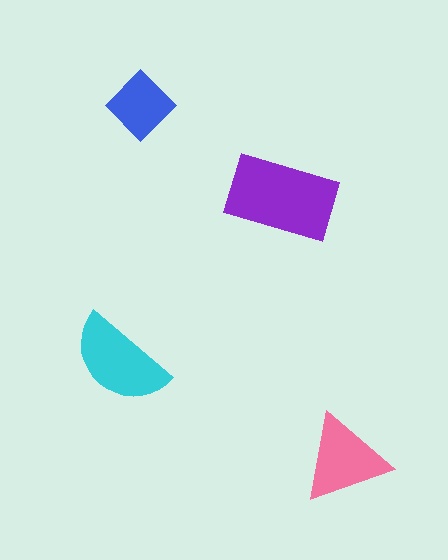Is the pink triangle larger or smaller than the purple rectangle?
Smaller.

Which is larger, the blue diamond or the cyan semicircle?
The cyan semicircle.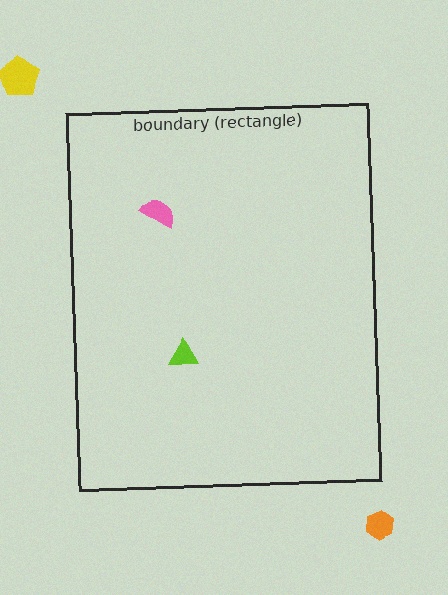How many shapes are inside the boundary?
2 inside, 2 outside.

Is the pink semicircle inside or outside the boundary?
Inside.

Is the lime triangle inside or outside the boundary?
Inside.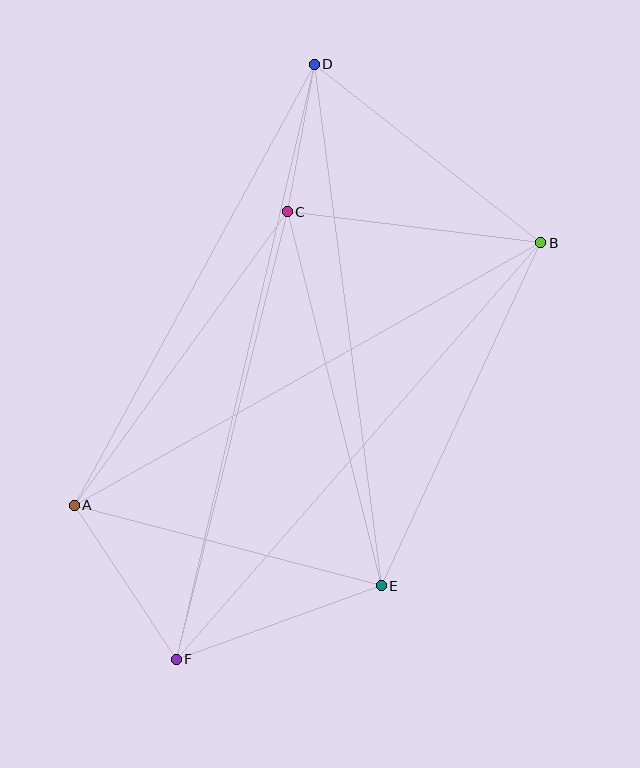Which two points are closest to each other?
Points C and D are closest to each other.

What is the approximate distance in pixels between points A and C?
The distance between A and C is approximately 363 pixels.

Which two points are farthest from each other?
Points D and F are farthest from each other.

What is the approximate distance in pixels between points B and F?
The distance between B and F is approximately 554 pixels.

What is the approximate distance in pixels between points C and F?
The distance between C and F is approximately 461 pixels.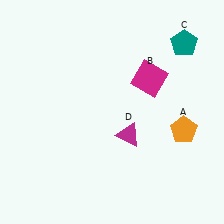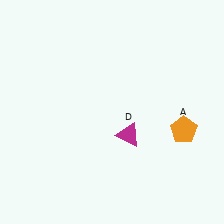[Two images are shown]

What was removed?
The teal pentagon (C), the magenta square (B) were removed in Image 2.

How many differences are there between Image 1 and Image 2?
There are 2 differences between the two images.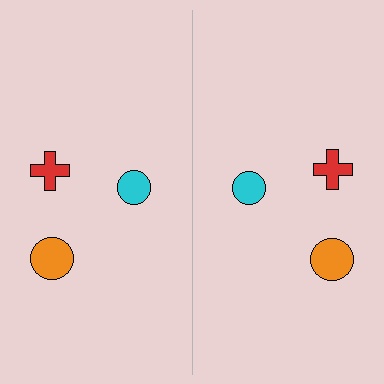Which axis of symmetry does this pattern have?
The pattern has a vertical axis of symmetry running through the center of the image.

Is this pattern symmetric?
Yes, this pattern has bilateral (reflection) symmetry.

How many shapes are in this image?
There are 6 shapes in this image.